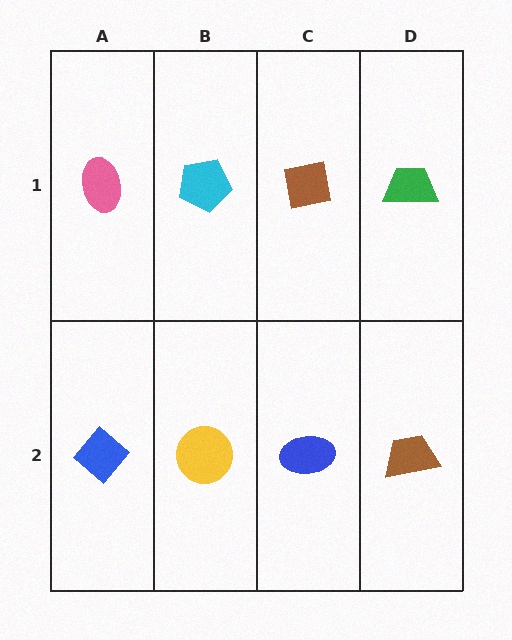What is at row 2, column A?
A blue diamond.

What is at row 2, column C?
A blue ellipse.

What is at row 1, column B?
A cyan pentagon.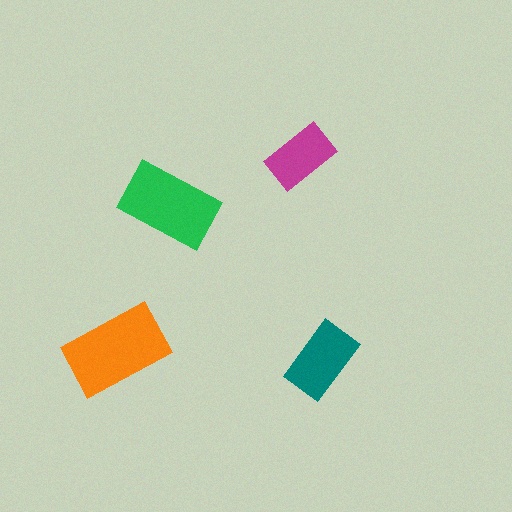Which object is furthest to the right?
The teal rectangle is rightmost.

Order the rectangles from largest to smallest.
the orange one, the green one, the teal one, the magenta one.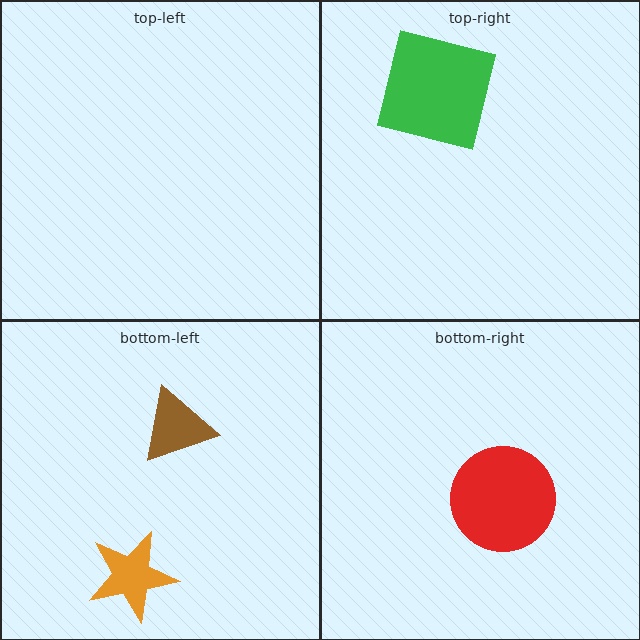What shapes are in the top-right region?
The green square.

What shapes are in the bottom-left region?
The orange star, the brown triangle.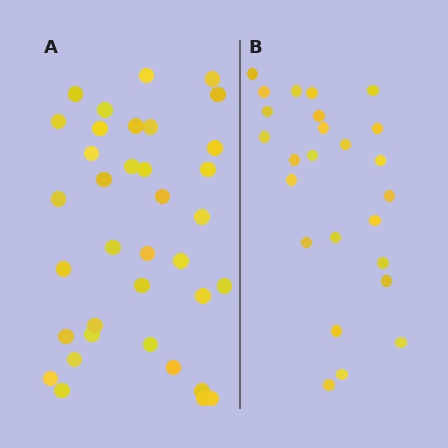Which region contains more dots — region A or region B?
Region A (the left region) has more dots.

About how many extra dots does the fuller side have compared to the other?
Region A has roughly 12 or so more dots than region B.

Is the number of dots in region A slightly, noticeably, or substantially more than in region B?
Region A has noticeably more, but not dramatically so. The ratio is roughly 1.4 to 1.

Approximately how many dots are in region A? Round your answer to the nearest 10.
About 40 dots. (The exact count is 36, which rounds to 40.)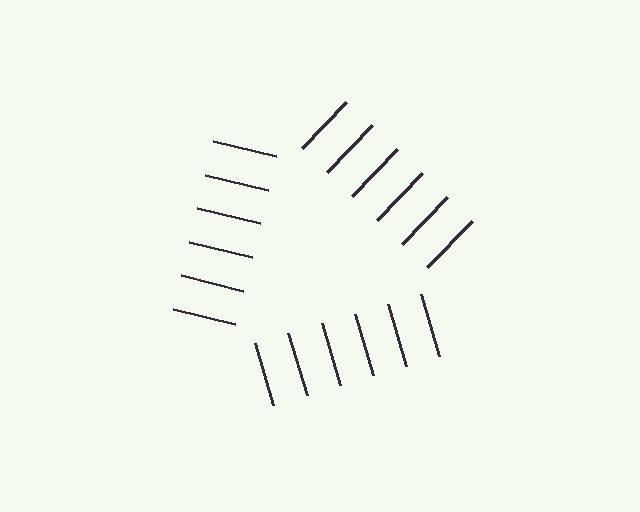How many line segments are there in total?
18 — 6 along each of the 3 edges.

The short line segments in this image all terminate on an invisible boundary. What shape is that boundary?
An illusory triangle — the line segments terminate on its edges but no continuous stroke is drawn.